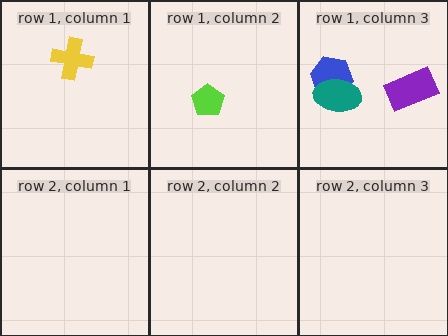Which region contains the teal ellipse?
The row 1, column 3 region.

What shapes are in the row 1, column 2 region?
The lime pentagon.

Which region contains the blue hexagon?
The row 1, column 3 region.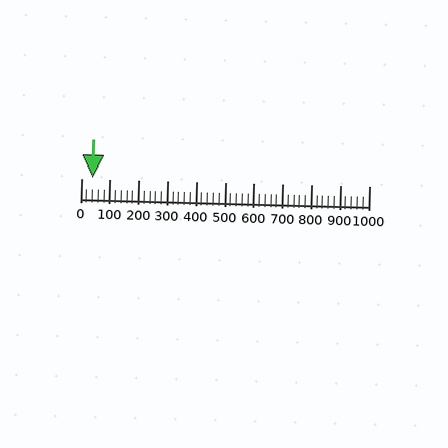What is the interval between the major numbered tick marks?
The major tick marks are spaced 100 units apart.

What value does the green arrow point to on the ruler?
The green arrow points to approximately 40.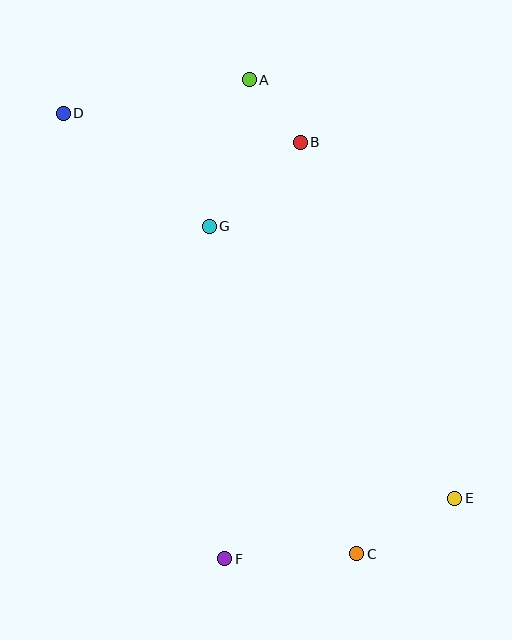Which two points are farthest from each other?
Points D and E are farthest from each other.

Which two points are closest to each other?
Points A and B are closest to each other.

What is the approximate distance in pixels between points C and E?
The distance between C and E is approximately 113 pixels.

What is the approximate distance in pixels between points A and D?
The distance between A and D is approximately 189 pixels.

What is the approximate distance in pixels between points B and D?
The distance between B and D is approximately 239 pixels.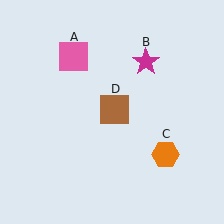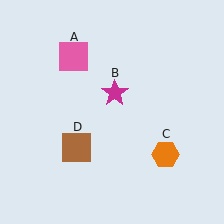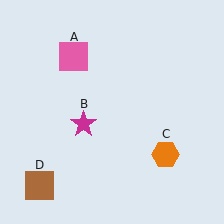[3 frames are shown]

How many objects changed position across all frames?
2 objects changed position: magenta star (object B), brown square (object D).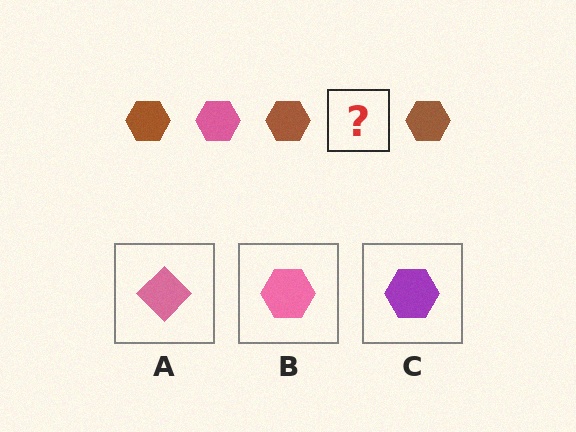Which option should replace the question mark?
Option B.